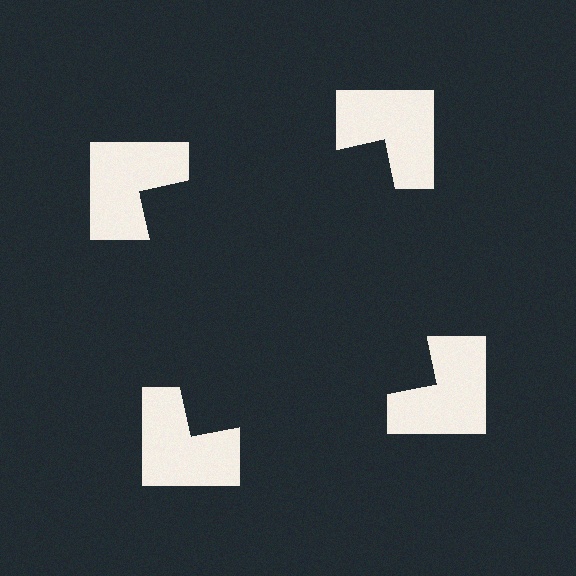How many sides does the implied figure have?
4 sides.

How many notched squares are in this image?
There are 4 — one at each vertex of the illusory square.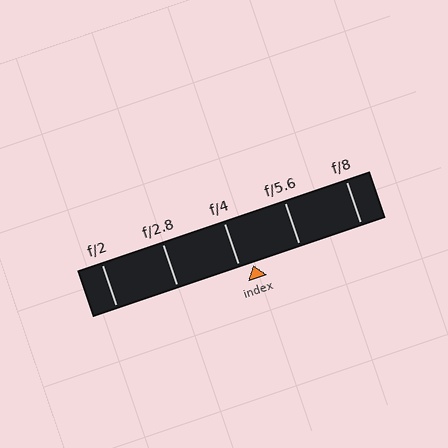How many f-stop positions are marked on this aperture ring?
There are 5 f-stop positions marked.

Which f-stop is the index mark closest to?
The index mark is closest to f/4.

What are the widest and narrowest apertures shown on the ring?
The widest aperture shown is f/2 and the narrowest is f/8.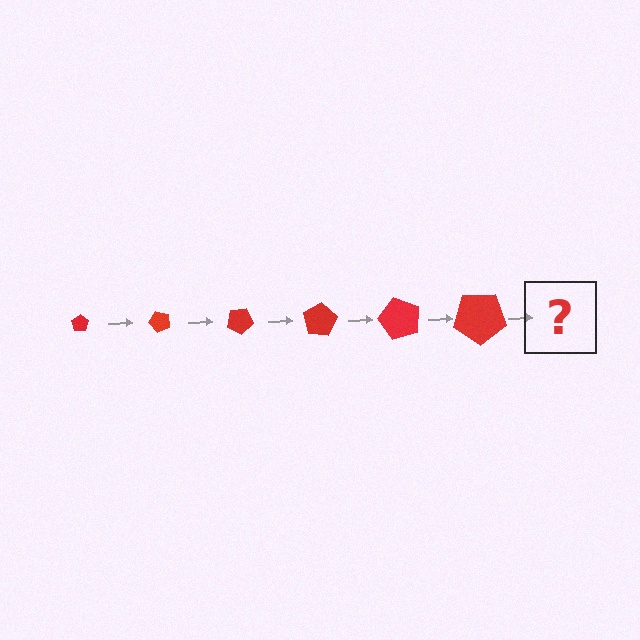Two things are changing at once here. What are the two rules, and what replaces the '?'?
The two rules are that the pentagon grows larger each step and it rotates 50 degrees each step. The '?' should be a pentagon, larger than the previous one and rotated 300 degrees from the start.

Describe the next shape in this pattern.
It should be a pentagon, larger than the previous one and rotated 300 degrees from the start.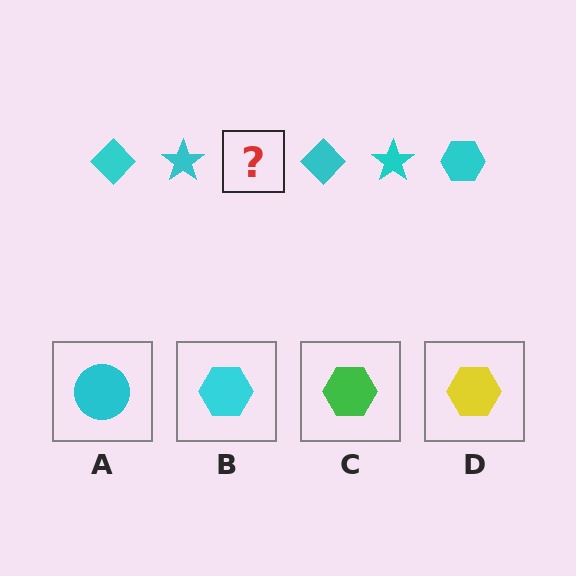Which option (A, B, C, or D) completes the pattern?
B.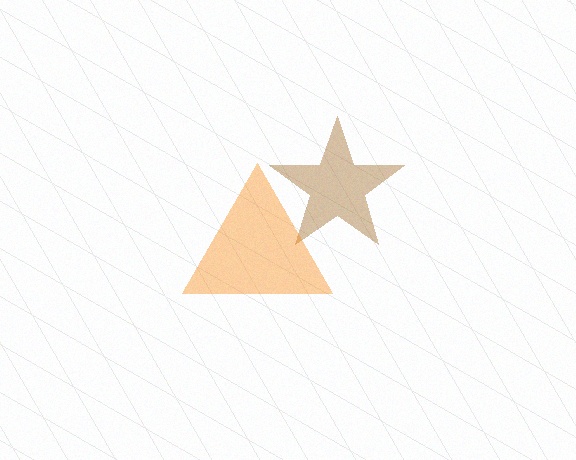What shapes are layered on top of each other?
The layered shapes are: a brown star, an orange triangle.